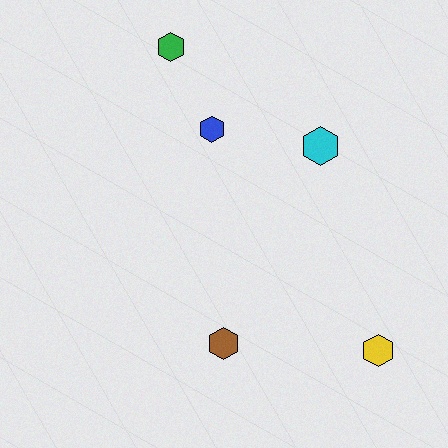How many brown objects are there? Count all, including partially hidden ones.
There is 1 brown object.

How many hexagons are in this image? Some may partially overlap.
There are 5 hexagons.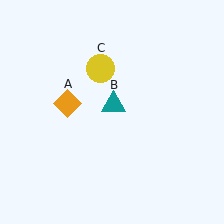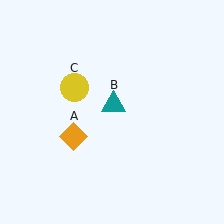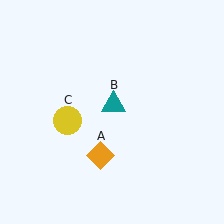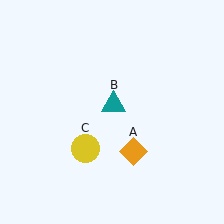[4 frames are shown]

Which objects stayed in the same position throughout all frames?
Teal triangle (object B) remained stationary.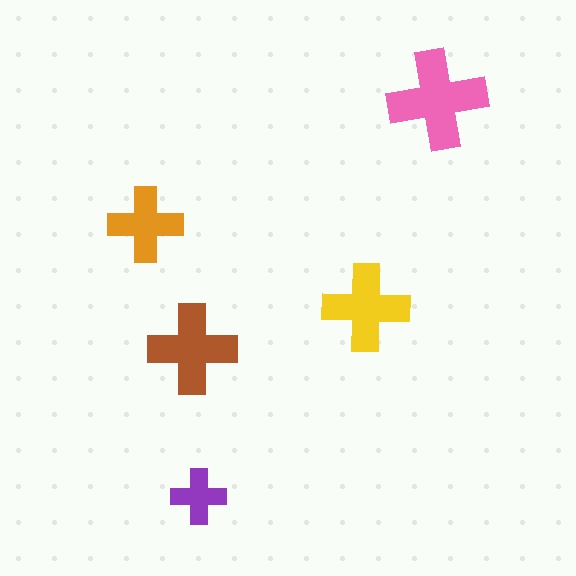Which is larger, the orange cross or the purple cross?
The orange one.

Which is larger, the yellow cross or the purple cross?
The yellow one.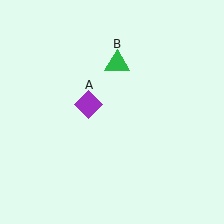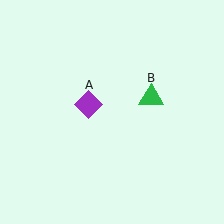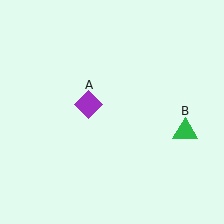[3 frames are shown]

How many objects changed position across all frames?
1 object changed position: green triangle (object B).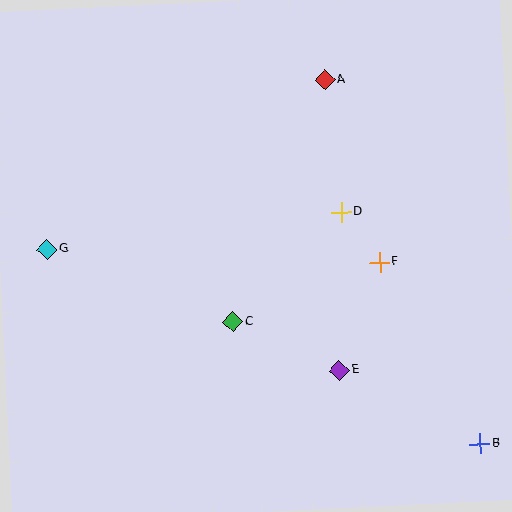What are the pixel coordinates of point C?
Point C is at (233, 322).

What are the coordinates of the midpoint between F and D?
The midpoint between F and D is at (360, 237).